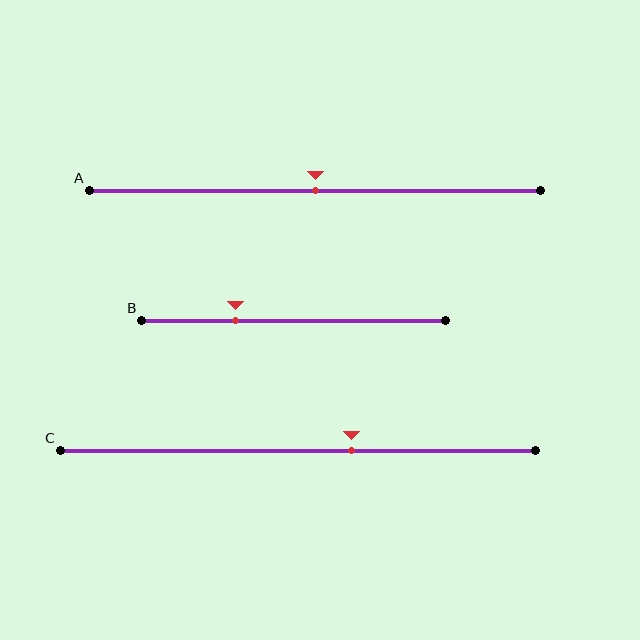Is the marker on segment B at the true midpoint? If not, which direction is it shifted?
No, the marker on segment B is shifted to the left by about 19% of the segment length.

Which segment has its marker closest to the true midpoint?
Segment A has its marker closest to the true midpoint.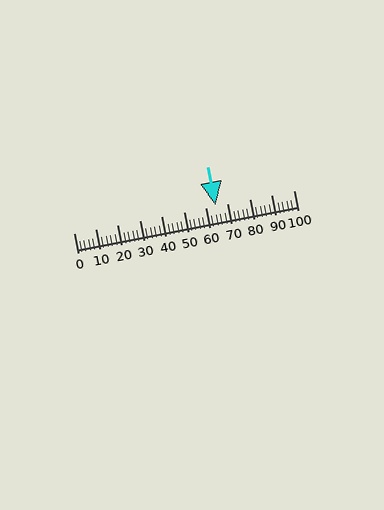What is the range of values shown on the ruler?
The ruler shows values from 0 to 100.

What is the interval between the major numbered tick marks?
The major tick marks are spaced 10 units apart.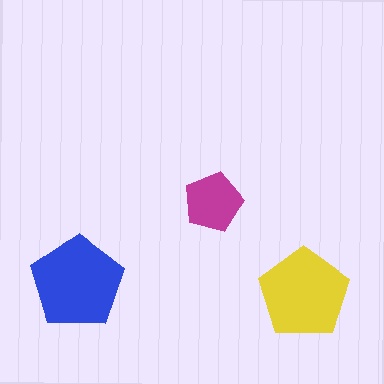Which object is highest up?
The magenta pentagon is topmost.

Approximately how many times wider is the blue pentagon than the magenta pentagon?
About 1.5 times wider.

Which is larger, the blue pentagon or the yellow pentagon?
The blue one.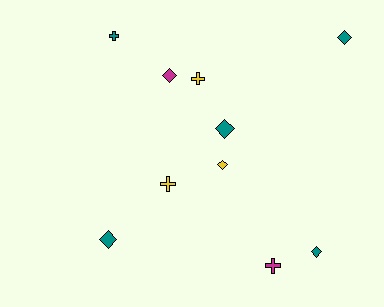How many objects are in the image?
There are 10 objects.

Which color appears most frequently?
Teal, with 5 objects.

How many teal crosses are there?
There is 1 teal cross.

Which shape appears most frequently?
Diamond, with 6 objects.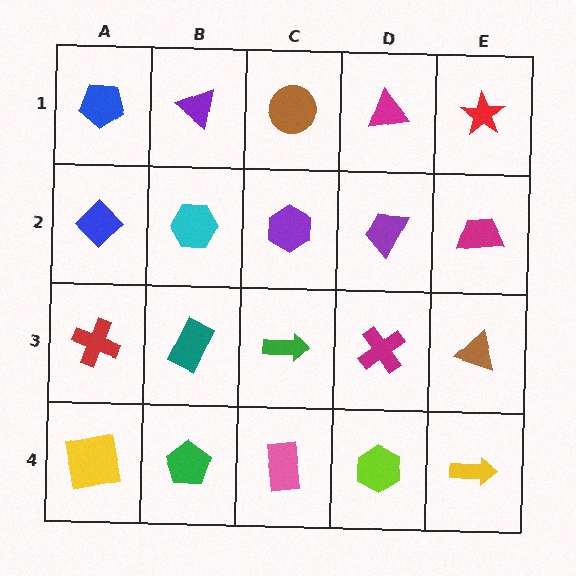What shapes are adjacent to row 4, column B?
A teal rectangle (row 3, column B), a yellow square (row 4, column A), a pink rectangle (row 4, column C).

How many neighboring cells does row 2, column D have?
4.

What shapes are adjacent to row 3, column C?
A purple hexagon (row 2, column C), a pink rectangle (row 4, column C), a teal rectangle (row 3, column B), a magenta cross (row 3, column D).